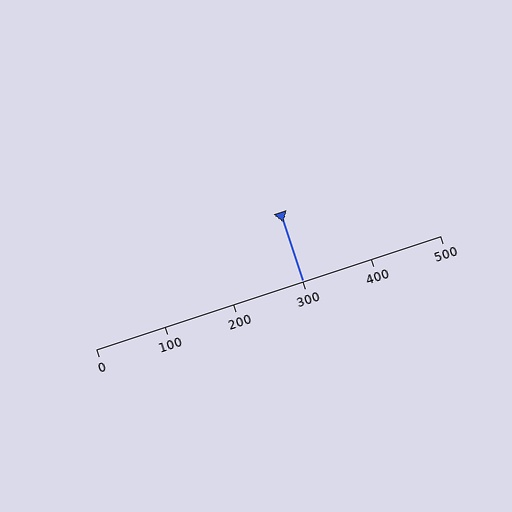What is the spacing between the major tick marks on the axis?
The major ticks are spaced 100 apart.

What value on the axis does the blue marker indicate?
The marker indicates approximately 300.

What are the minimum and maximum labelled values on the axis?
The axis runs from 0 to 500.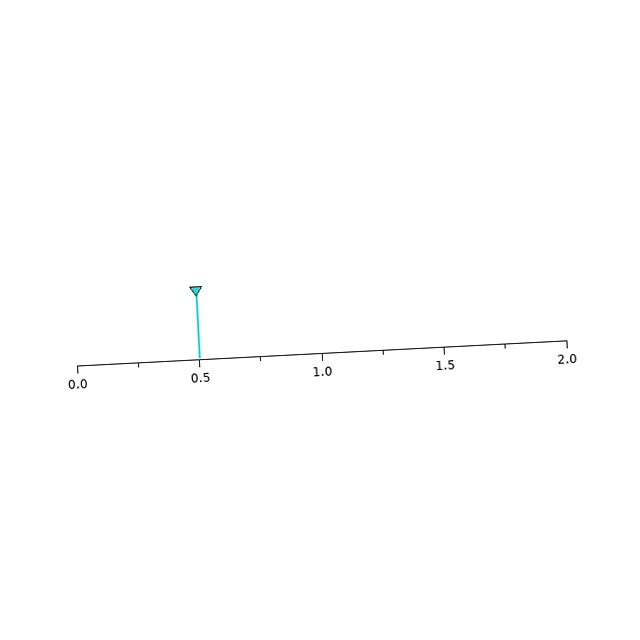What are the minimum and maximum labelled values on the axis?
The axis runs from 0.0 to 2.0.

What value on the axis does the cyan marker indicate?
The marker indicates approximately 0.5.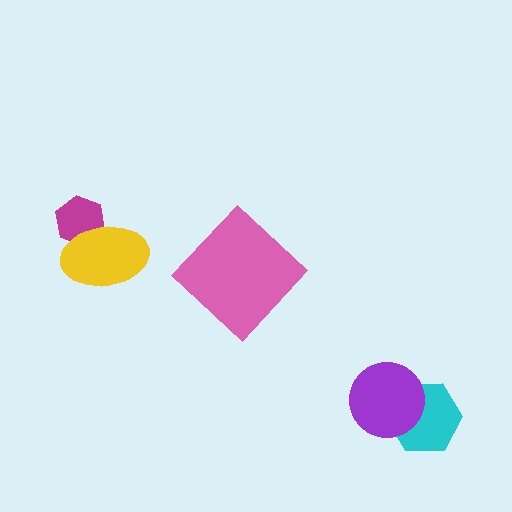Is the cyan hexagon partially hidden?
Yes, it is partially covered by another shape.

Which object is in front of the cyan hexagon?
The purple circle is in front of the cyan hexagon.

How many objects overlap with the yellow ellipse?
1 object overlaps with the yellow ellipse.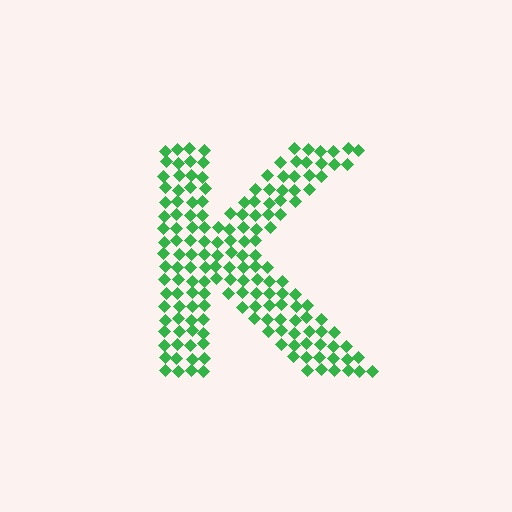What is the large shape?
The large shape is the letter K.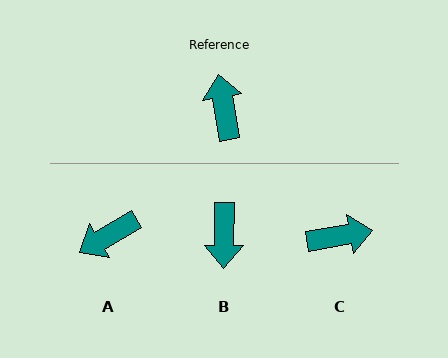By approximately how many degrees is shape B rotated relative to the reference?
Approximately 170 degrees counter-clockwise.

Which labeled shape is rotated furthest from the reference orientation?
B, about 170 degrees away.